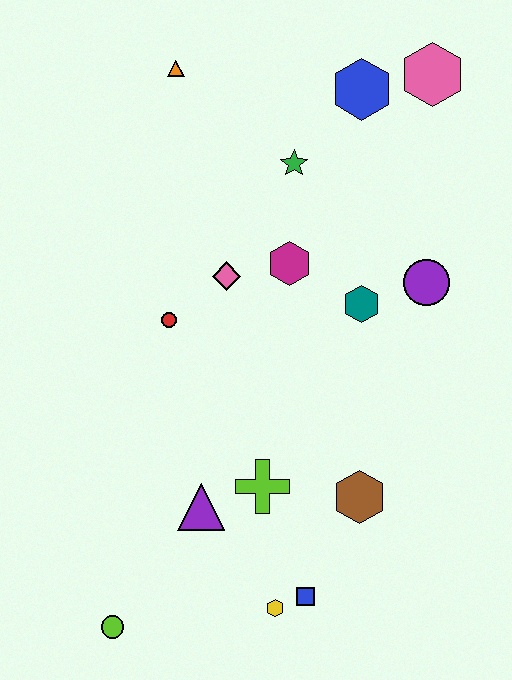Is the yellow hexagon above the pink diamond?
No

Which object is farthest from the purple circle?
The lime circle is farthest from the purple circle.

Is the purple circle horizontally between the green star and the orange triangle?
No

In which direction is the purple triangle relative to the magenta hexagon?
The purple triangle is below the magenta hexagon.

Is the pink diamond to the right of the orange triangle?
Yes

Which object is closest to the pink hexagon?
The blue hexagon is closest to the pink hexagon.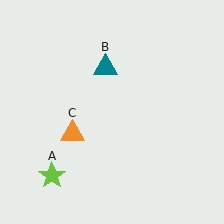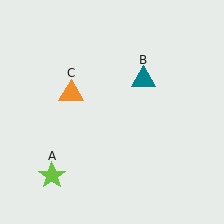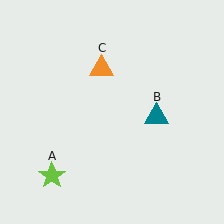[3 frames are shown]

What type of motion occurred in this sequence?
The teal triangle (object B), orange triangle (object C) rotated clockwise around the center of the scene.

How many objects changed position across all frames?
2 objects changed position: teal triangle (object B), orange triangle (object C).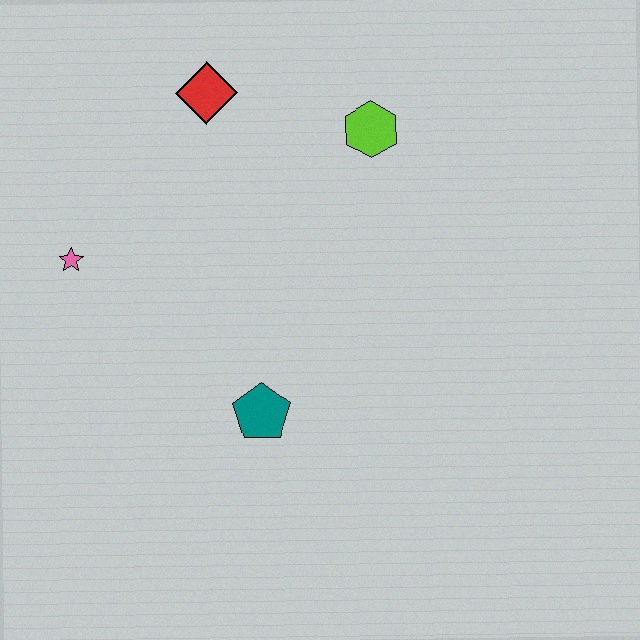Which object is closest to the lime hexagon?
The red diamond is closest to the lime hexagon.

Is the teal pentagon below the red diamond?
Yes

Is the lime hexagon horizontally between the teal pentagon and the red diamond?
No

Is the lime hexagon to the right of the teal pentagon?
Yes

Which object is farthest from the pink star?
The lime hexagon is farthest from the pink star.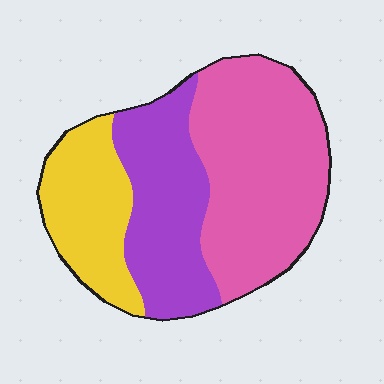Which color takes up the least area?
Yellow, at roughly 25%.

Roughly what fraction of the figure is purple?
Purple covers roughly 30% of the figure.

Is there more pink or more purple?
Pink.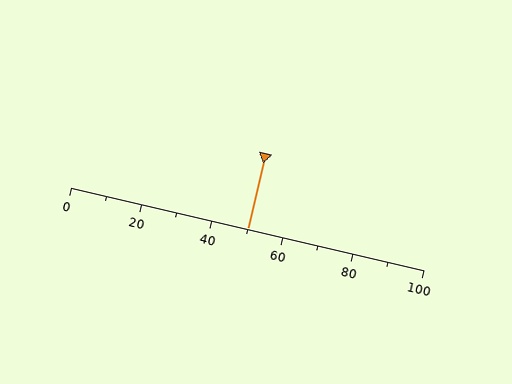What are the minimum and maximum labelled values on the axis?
The axis runs from 0 to 100.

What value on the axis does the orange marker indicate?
The marker indicates approximately 50.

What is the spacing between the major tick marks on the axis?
The major ticks are spaced 20 apart.